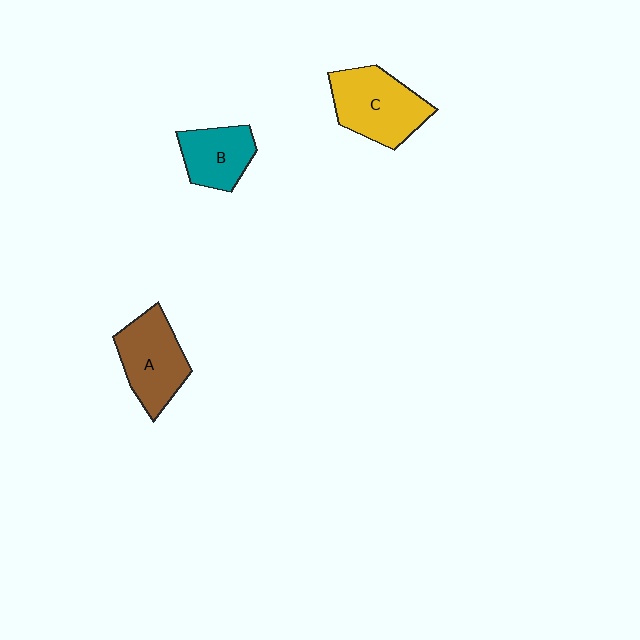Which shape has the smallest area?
Shape B (teal).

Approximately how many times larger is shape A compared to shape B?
Approximately 1.3 times.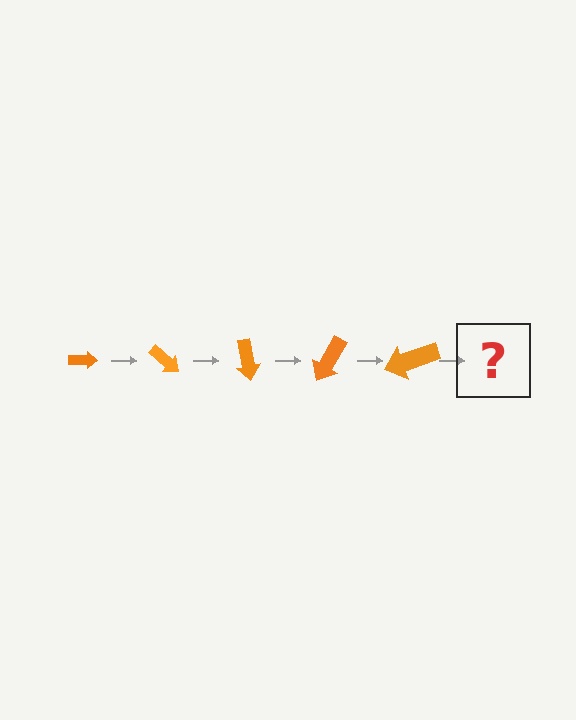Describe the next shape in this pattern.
It should be an arrow, larger than the previous one and rotated 200 degrees from the start.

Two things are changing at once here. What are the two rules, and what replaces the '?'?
The two rules are that the arrow grows larger each step and it rotates 40 degrees each step. The '?' should be an arrow, larger than the previous one and rotated 200 degrees from the start.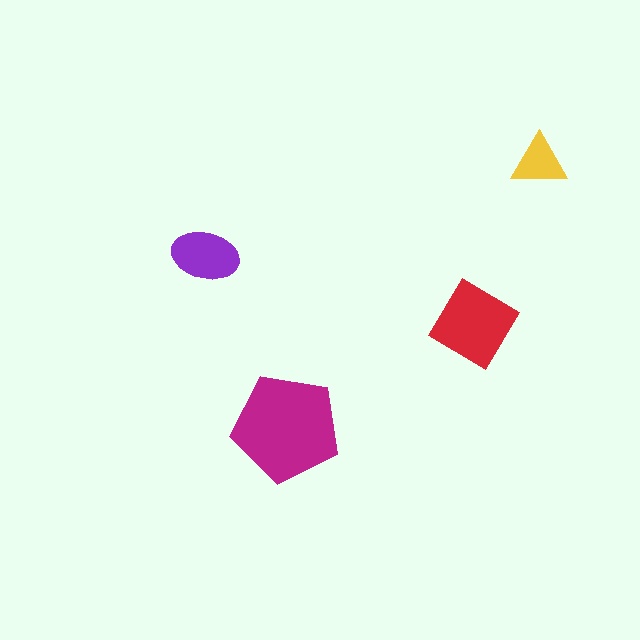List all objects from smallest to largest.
The yellow triangle, the purple ellipse, the red diamond, the magenta pentagon.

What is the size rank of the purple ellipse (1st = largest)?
3rd.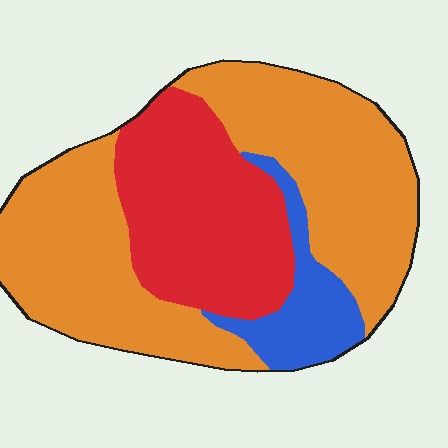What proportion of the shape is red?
Red covers around 30% of the shape.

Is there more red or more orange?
Orange.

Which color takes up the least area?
Blue, at roughly 10%.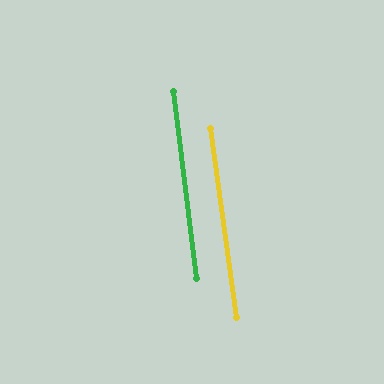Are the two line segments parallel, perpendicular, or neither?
Parallel — their directions differ by only 0.9°.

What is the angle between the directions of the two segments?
Approximately 1 degree.